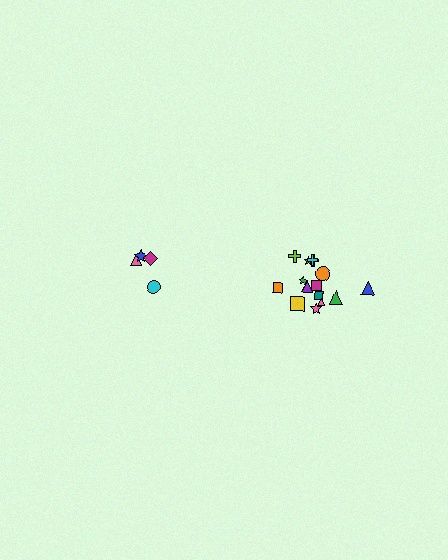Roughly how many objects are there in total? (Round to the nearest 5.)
Roughly 20 objects in total.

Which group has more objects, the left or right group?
The right group.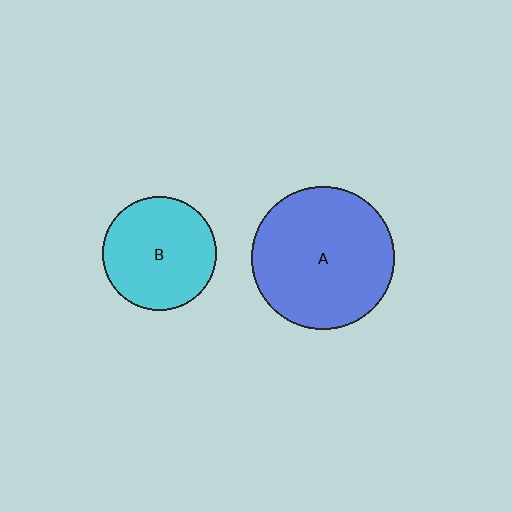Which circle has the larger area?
Circle A (blue).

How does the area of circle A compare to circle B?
Approximately 1.6 times.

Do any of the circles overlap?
No, none of the circles overlap.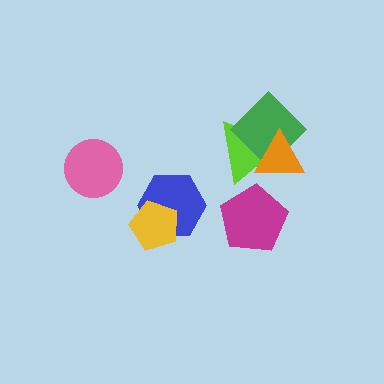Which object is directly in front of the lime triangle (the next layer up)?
The green diamond is directly in front of the lime triangle.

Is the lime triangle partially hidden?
Yes, it is partially covered by another shape.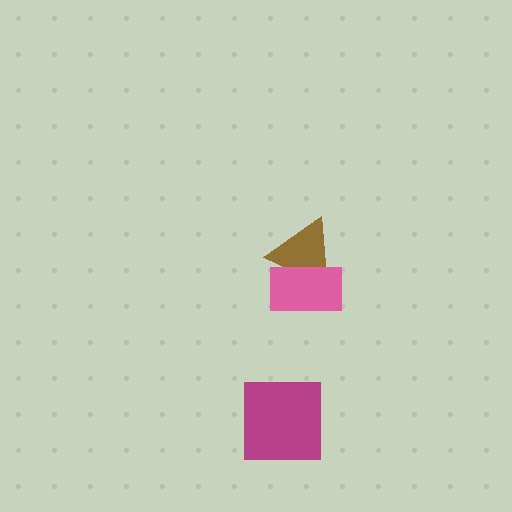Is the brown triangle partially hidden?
Yes, it is partially covered by another shape.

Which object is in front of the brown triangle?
The pink rectangle is in front of the brown triangle.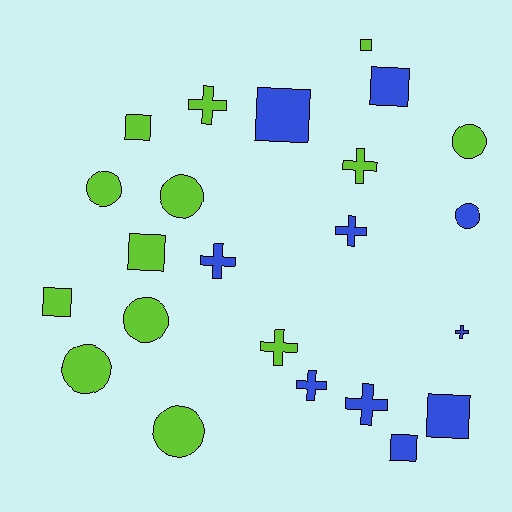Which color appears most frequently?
Lime, with 13 objects.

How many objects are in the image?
There are 23 objects.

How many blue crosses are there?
There are 5 blue crosses.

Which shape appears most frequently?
Cross, with 8 objects.